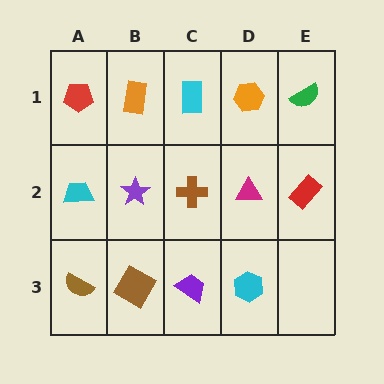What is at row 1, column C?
A cyan rectangle.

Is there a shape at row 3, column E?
No, that cell is empty.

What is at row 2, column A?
A cyan trapezoid.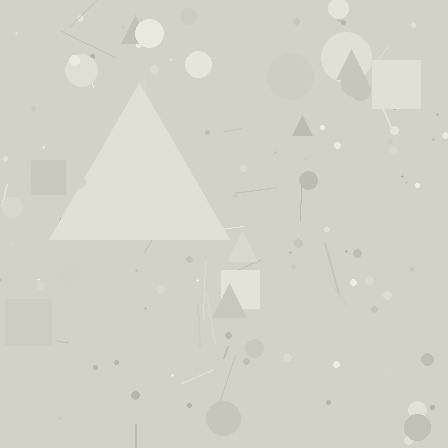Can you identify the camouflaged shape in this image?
The camouflaged shape is a triangle.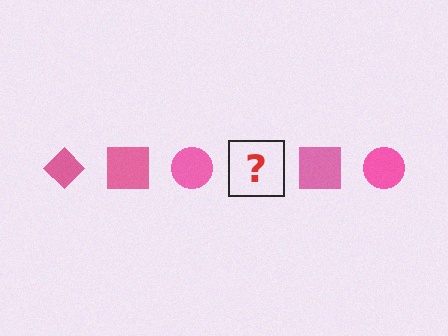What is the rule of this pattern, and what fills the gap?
The rule is that the pattern cycles through diamond, square, circle shapes in pink. The gap should be filled with a pink diamond.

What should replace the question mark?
The question mark should be replaced with a pink diamond.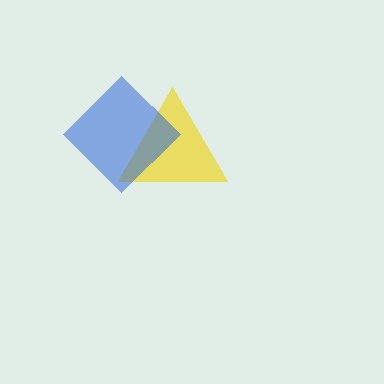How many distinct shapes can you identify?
There are 2 distinct shapes: a yellow triangle, a blue diamond.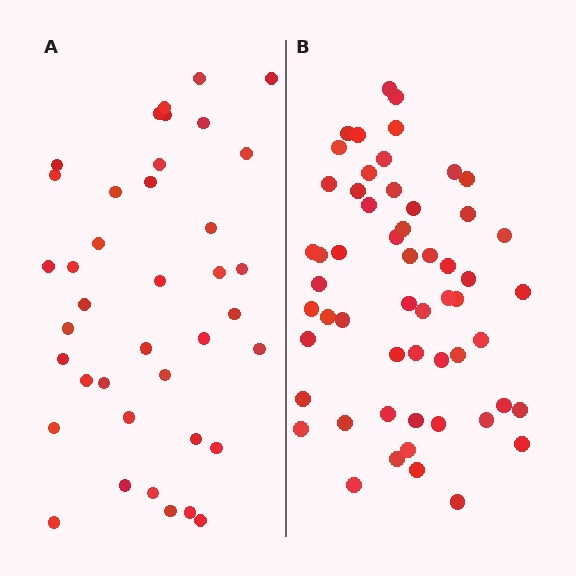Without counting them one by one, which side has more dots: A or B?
Region B (the right region) has more dots.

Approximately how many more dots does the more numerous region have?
Region B has approximately 15 more dots than region A.